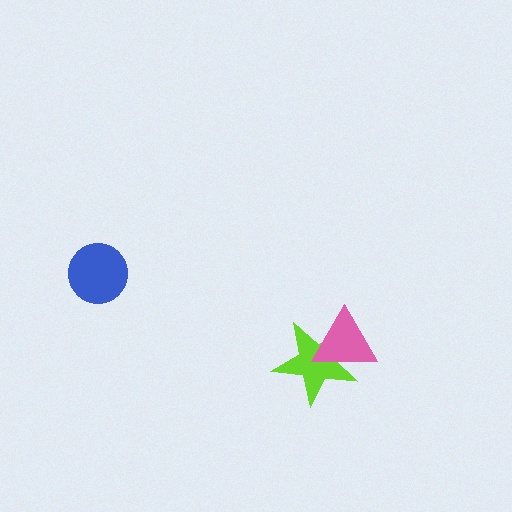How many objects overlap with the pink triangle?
1 object overlaps with the pink triangle.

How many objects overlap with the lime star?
1 object overlaps with the lime star.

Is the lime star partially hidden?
Yes, it is partially covered by another shape.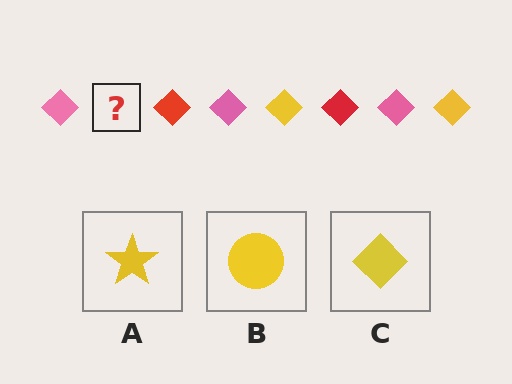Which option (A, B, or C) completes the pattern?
C.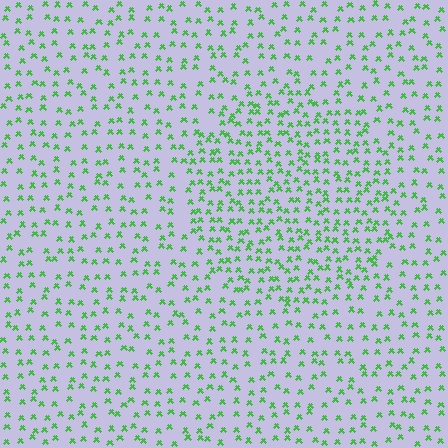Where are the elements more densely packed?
The elements are more densely packed inside the circle boundary.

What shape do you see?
I see a circle.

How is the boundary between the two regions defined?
The boundary is defined by a change in element density (approximately 1.7x ratio). All elements are the same color, size, and shape.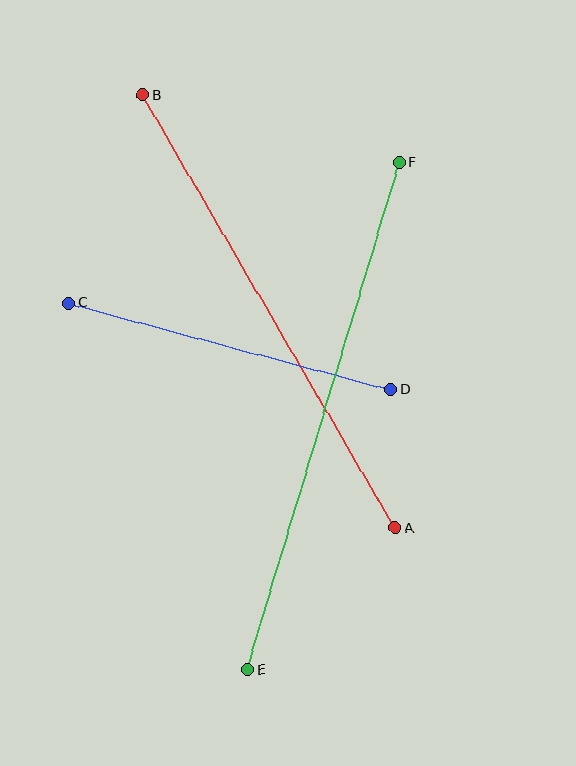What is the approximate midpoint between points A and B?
The midpoint is at approximately (269, 312) pixels.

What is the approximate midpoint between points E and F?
The midpoint is at approximately (324, 416) pixels.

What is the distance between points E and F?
The distance is approximately 529 pixels.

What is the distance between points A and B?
The distance is approximately 501 pixels.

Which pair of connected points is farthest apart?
Points E and F are farthest apart.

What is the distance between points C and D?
The distance is approximately 334 pixels.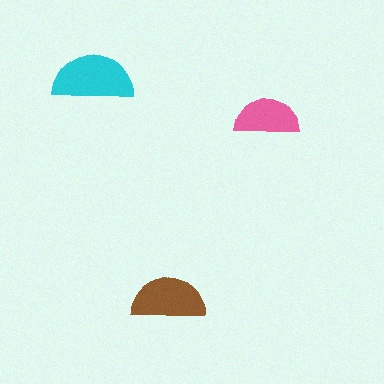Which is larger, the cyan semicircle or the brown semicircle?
The cyan one.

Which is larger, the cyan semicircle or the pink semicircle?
The cyan one.